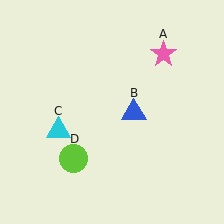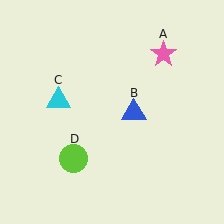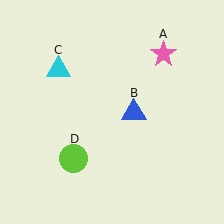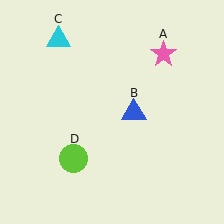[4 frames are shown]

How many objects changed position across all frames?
1 object changed position: cyan triangle (object C).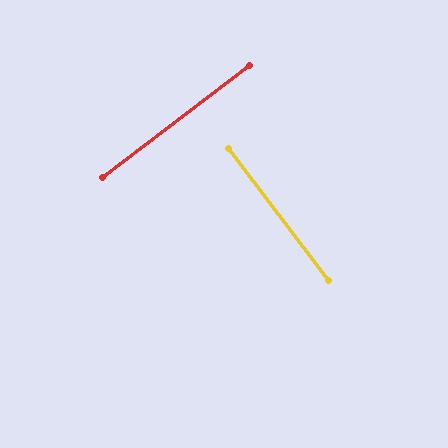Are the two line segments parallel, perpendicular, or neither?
Perpendicular — they meet at approximately 90°.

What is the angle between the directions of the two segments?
Approximately 90 degrees.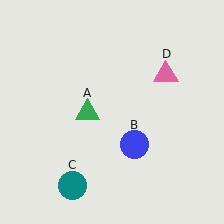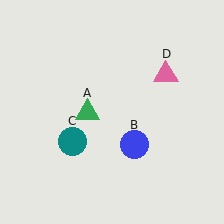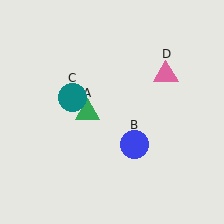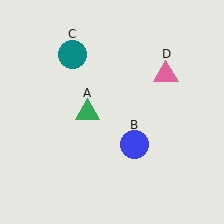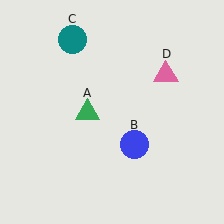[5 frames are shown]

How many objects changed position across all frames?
1 object changed position: teal circle (object C).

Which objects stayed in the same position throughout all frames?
Green triangle (object A) and blue circle (object B) and pink triangle (object D) remained stationary.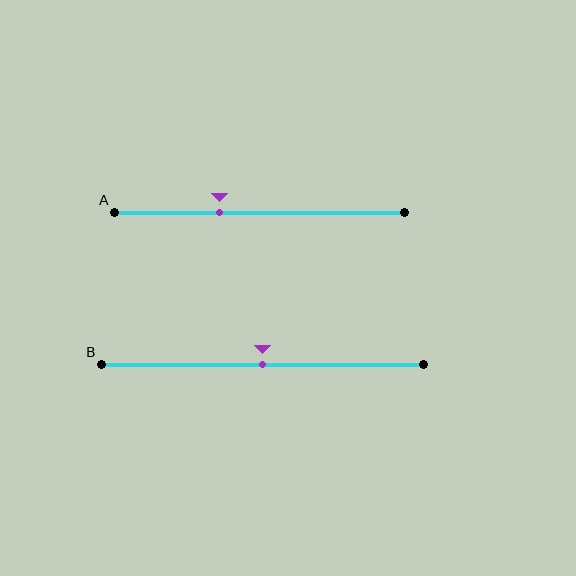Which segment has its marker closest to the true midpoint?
Segment B has its marker closest to the true midpoint.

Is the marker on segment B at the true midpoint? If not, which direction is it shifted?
Yes, the marker on segment B is at the true midpoint.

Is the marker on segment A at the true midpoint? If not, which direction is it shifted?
No, the marker on segment A is shifted to the left by about 14% of the segment length.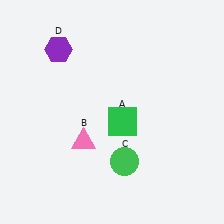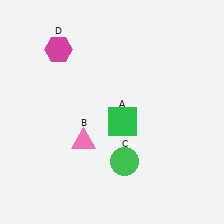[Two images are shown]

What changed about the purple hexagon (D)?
In Image 1, D is purple. In Image 2, it changed to magenta.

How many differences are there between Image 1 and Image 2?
There is 1 difference between the two images.